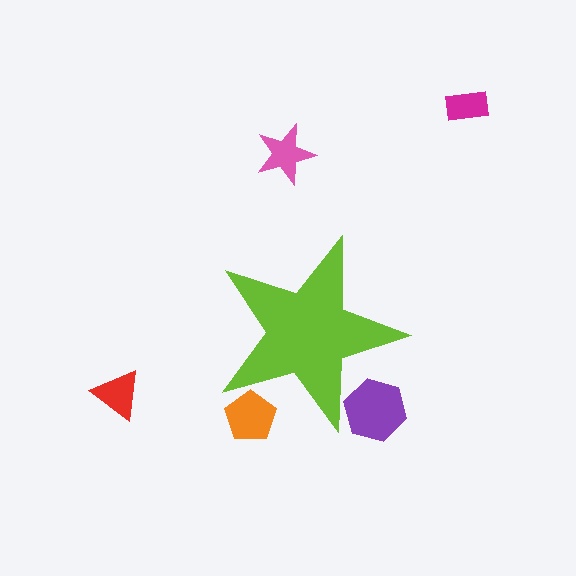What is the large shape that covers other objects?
A lime star.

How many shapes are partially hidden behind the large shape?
2 shapes are partially hidden.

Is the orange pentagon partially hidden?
Yes, the orange pentagon is partially hidden behind the lime star.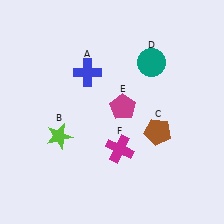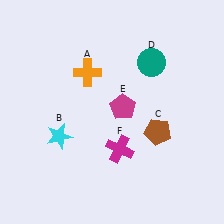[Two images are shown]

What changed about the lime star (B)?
In Image 1, B is lime. In Image 2, it changed to cyan.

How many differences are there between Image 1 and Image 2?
There are 2 differences between the two images.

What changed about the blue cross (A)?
In Image 1, A is blue. In Image 2, it changed to orange.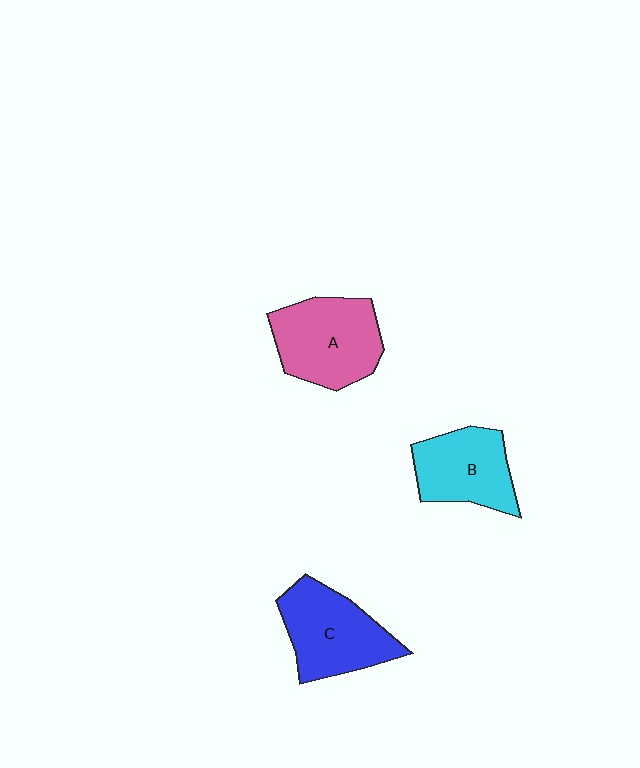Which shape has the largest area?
Shape A (pink).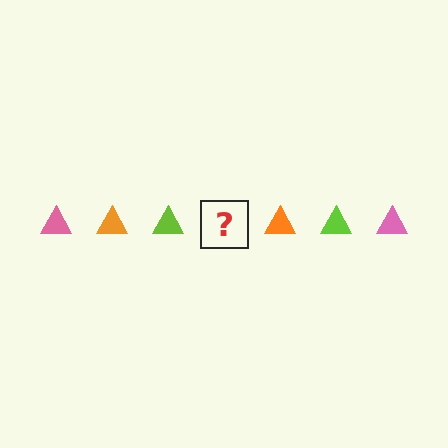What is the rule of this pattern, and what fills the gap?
The rule is that the pattern cycles through pink, orange, lime triangles. The gap should be filled with a pink triangle.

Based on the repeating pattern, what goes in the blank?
The blank should be a pink triangle.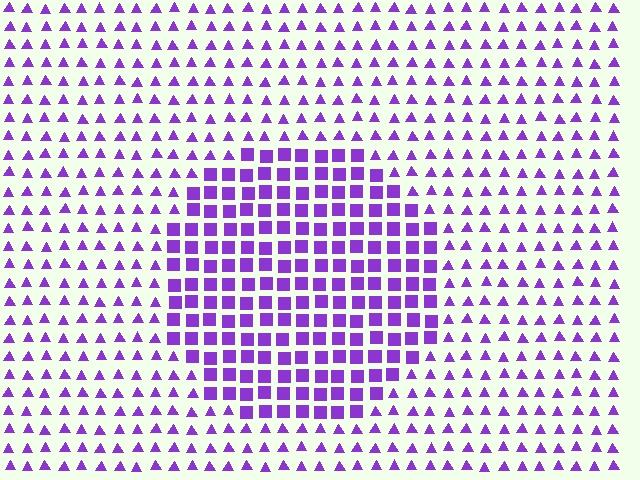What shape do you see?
I see a circle.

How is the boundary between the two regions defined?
The boundary is defined by a change in element shape: squares inside vs. triangles outside. All elements share the same color and spacing.